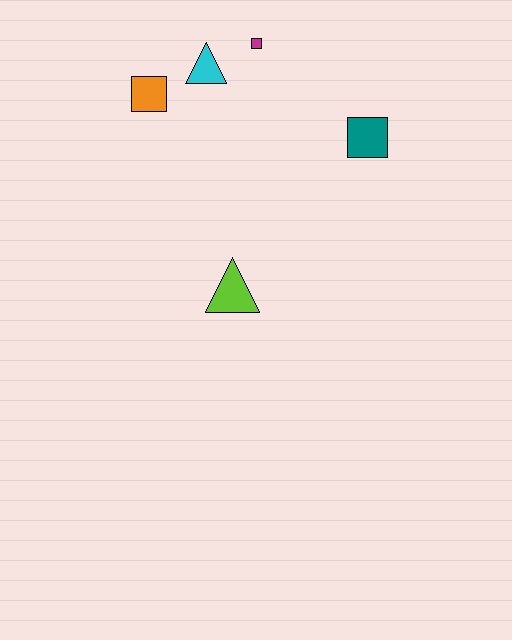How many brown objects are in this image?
There are no brown objects.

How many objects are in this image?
There are 5 objects.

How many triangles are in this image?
There are 2 triangles.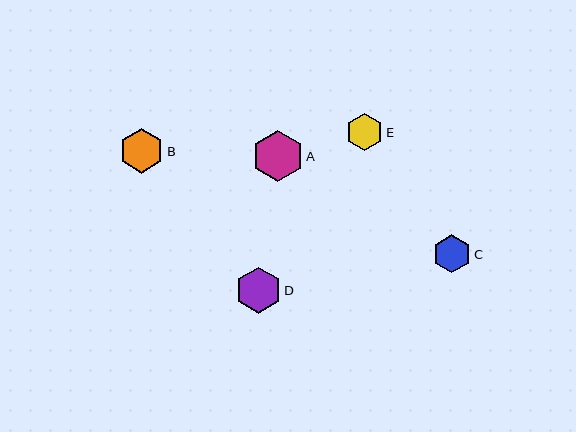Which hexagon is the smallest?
Hexagon E is the smallest with a size of approximately 38 pixels.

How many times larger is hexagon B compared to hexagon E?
Hexagon B is approximately 1.2 times the size of hexagon E.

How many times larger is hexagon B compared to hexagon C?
Hexagon B is approximately 1.2 times the size of hexagon C.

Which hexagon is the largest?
Hexagon A is the largest with a size of approximately 51 pixels.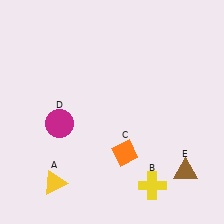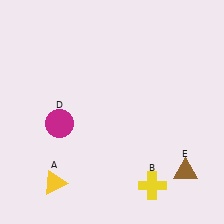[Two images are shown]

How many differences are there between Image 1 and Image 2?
There is 1 difference between the two images.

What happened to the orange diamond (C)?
The orange diamond (C) was removed in Image 2. It was in the bottom-right area of Image 1.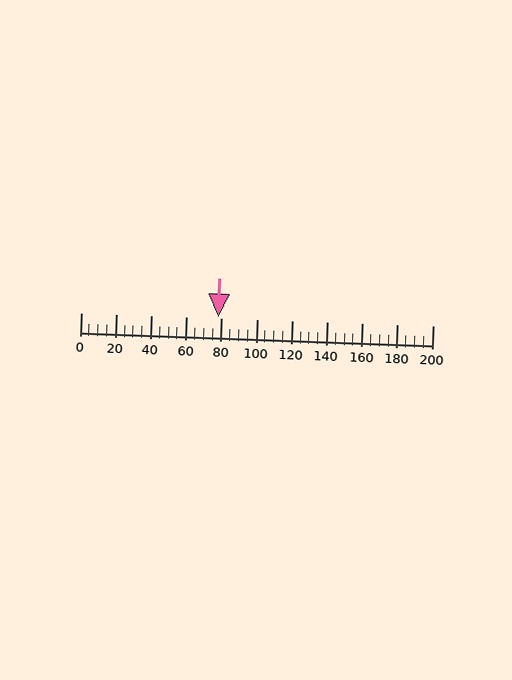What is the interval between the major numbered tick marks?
The major tick marks are spaced 20 units apart.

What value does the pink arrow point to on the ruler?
The pink arrow points to approximately 78.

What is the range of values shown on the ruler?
The ruler shows values from 0 to 200.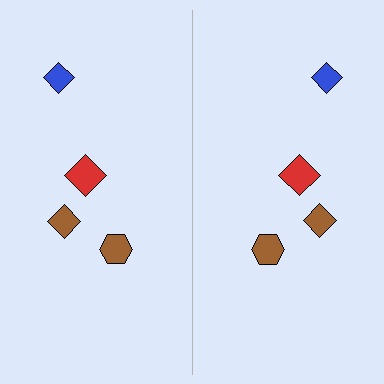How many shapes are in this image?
There are 8 shapes in this image.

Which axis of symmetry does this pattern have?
The pattern has a vertical axis of symmetry running through the center of the image.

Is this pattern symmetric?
Yes, this pattern has bilateral (reflection) symmetry.